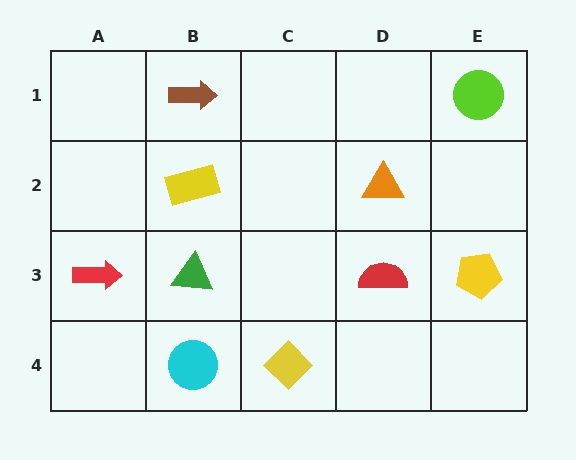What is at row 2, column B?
A yellow rectangle.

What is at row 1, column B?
A brown arrow.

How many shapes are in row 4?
2 shapes.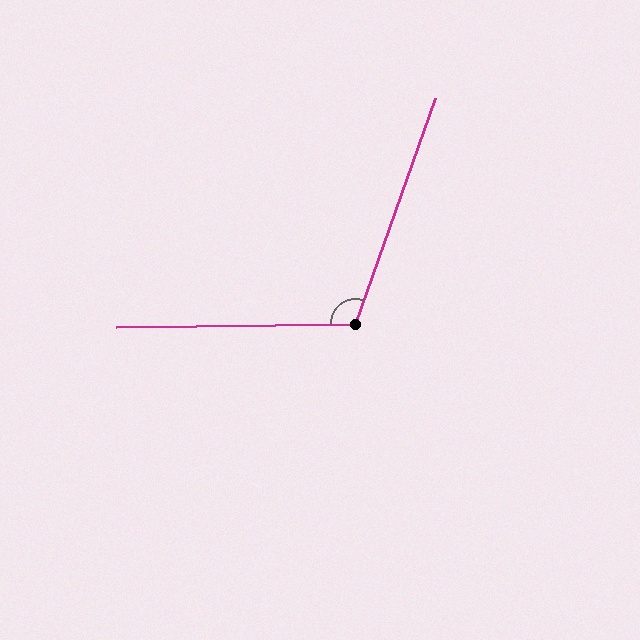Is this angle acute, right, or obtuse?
It is obtuse.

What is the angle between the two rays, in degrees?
Approximately 110 degrees.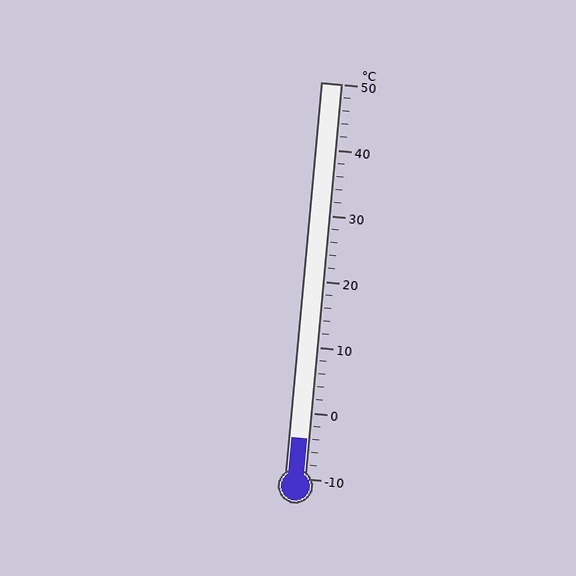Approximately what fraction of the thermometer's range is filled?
The thermometer is filled to approximately 10% of its range.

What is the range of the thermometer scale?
The thermometer scale ranges from -10°C to 50°C.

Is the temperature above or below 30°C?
The temperature is below 30°C.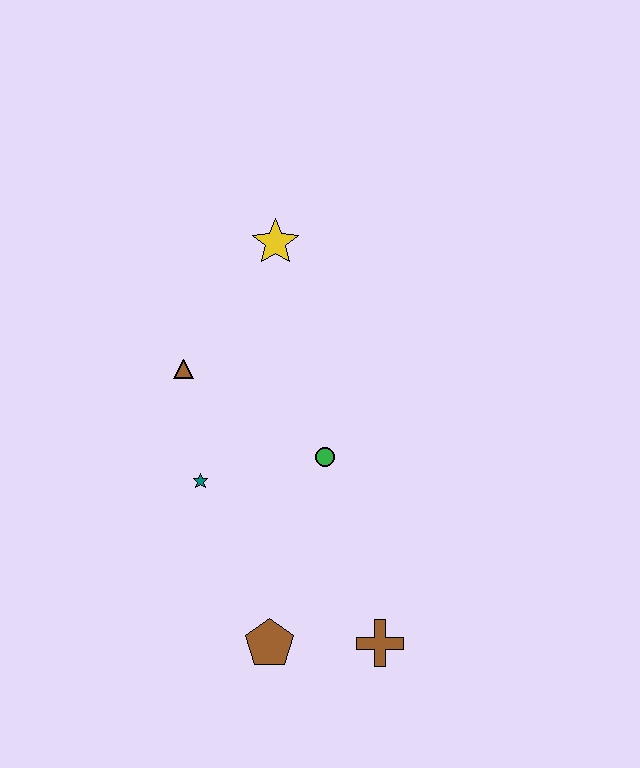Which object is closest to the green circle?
The teal star is closest to the green circle.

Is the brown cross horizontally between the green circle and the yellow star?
No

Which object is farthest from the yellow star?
The brown cross is farthest from the yellow star.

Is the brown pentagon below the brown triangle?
Yes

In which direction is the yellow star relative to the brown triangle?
The yellow star is above the brown triangle.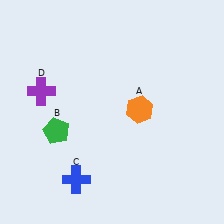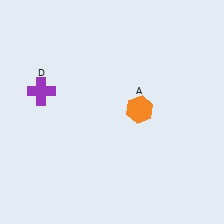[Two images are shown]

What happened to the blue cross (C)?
The blue cross (C) was removed in Image 2. It was in the bottom-left area of Image 1.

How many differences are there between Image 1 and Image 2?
There are 2 differences between the two images.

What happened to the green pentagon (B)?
The green pentagon (B) was removed in Image 2. It was in the bottom-left area of Image 1.